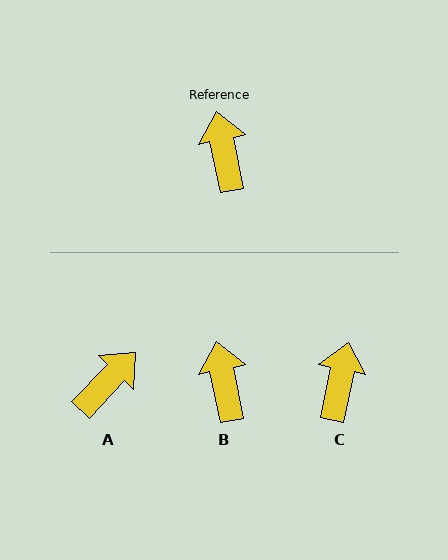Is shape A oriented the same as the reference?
No, it is off by about 55 degrees.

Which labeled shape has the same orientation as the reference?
B.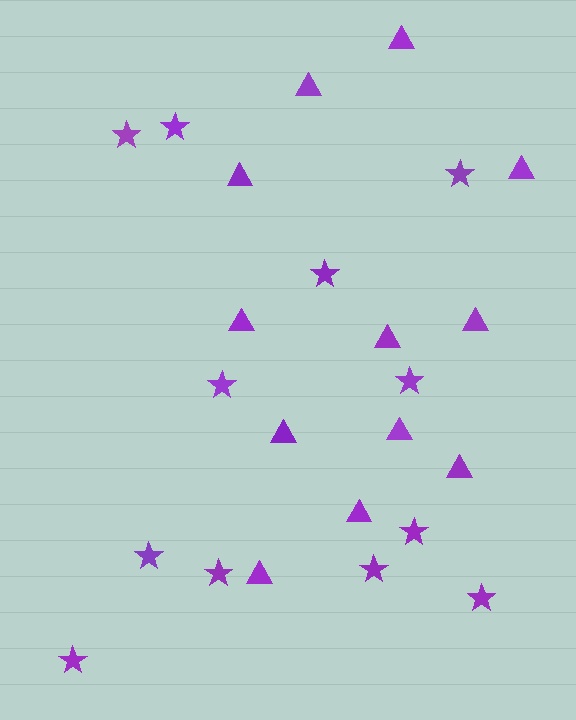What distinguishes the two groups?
There are 2 groups: one group of stars (12) and one group of triangles (12).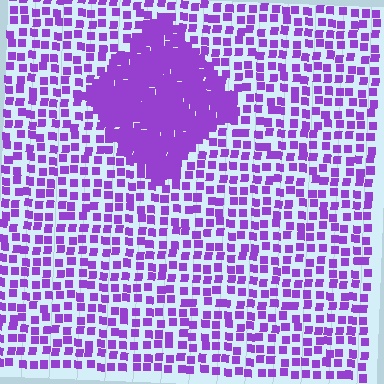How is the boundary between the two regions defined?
The boundary is defined by a change in element density (approximately 2.7x ratio). All elements are the same color, size, and shape.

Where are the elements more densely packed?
The elements are more densely packed inside the diamond boundary.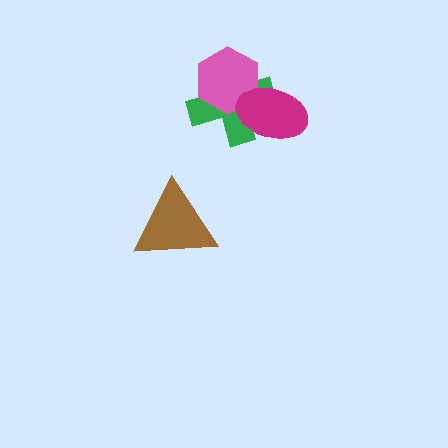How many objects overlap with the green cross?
2 objects overlap with the green cross.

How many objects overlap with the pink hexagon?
2 objects overlap with the pink hexagon.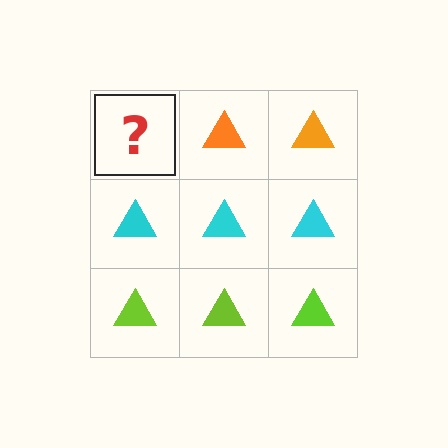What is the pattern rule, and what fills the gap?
The rule is that each row has a consistent color. The gap should be filled with an orange triangle.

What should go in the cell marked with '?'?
The missing cell should contain an orange triangle.